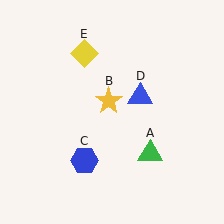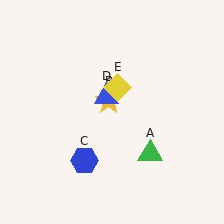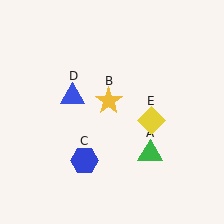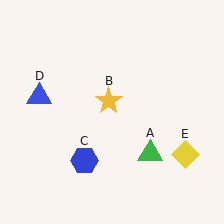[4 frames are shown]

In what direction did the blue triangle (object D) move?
The blue triangle (object D) moved left.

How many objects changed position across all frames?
2 objects changed position: blue triangle (object D), yellow diamond (object E).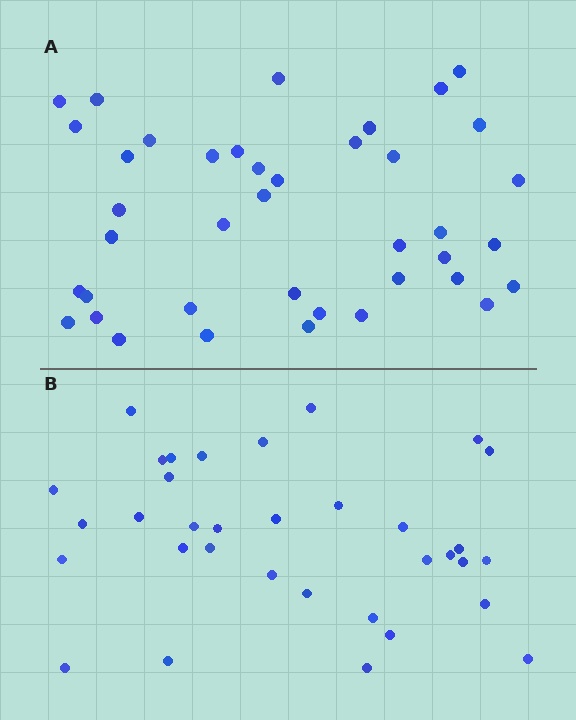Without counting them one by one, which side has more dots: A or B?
Region A (the top region) has more dots.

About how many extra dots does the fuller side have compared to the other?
Region A has about 6 more dots than region B.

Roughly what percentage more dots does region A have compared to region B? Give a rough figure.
About 20% more.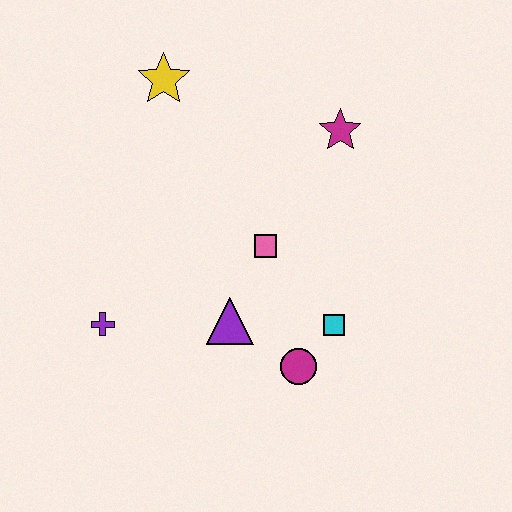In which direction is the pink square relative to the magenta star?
The pink square is below the magenta star.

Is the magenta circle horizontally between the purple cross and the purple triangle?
No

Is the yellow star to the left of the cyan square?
Yes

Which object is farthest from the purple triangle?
The yellow star is farthest from the purple triangle.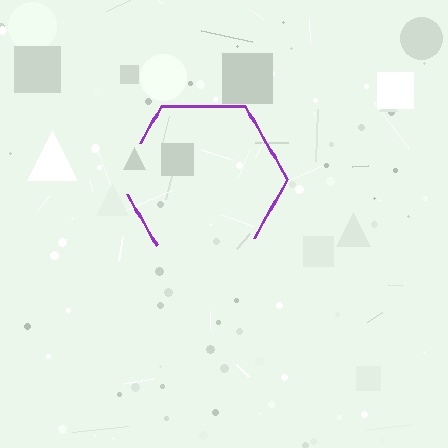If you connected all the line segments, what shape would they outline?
They would outline a hexagon.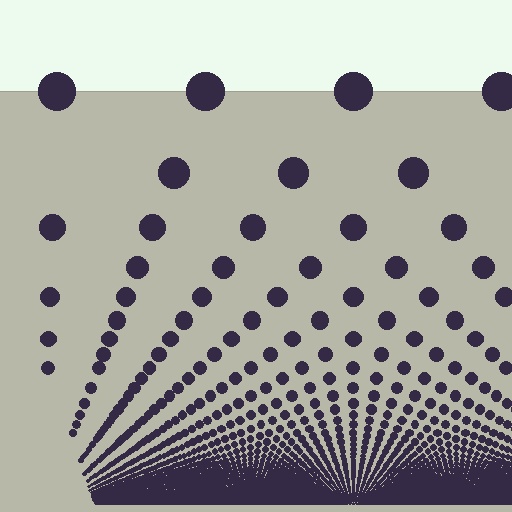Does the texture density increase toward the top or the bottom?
Density increases toward the bottom.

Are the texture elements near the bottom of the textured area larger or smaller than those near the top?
Smaller. The gradient is inverted — elements near the bottom are smaller and denser.